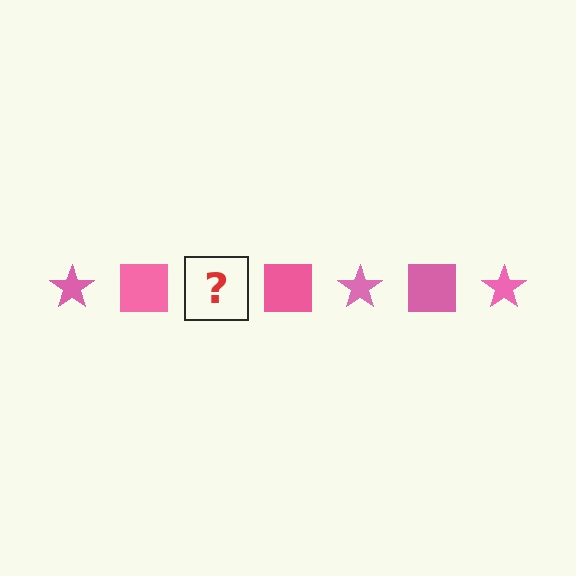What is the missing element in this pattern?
The missing element is a pink star.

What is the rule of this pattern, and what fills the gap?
The rule is that the pattern cycles through star, square shapes in pink. The gap should be filled with a pink star.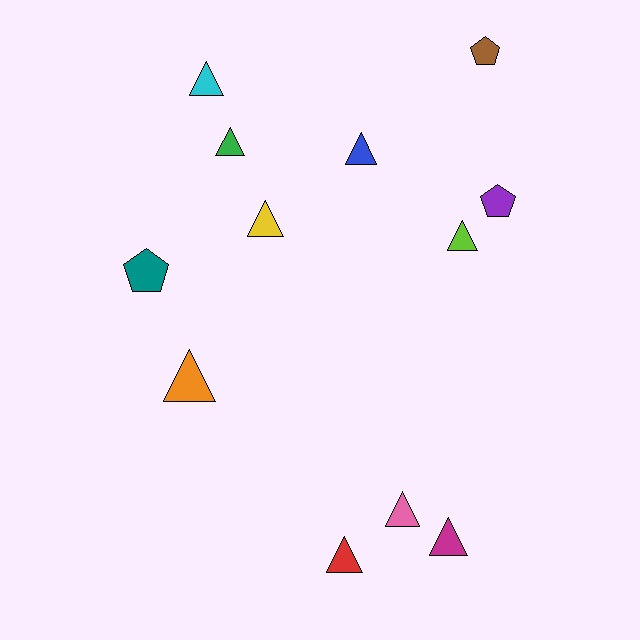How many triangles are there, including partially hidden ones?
There are 9 triangles.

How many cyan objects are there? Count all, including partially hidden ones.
There is 1 cyan object.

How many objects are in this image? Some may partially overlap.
There are 12 objects.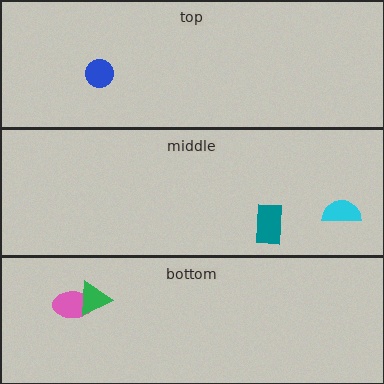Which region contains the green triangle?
The bottom region.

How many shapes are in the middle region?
2.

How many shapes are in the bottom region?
2.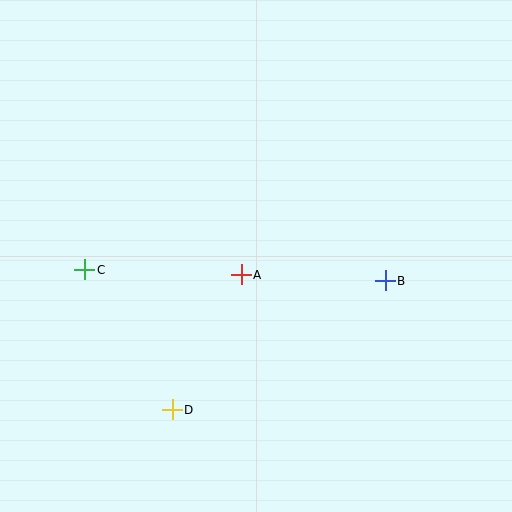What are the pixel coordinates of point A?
Point A is at (241, 275).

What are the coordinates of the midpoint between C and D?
The midpoint between C and D is at (128, 340).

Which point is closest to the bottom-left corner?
Point D is closest to the bottom-left corner.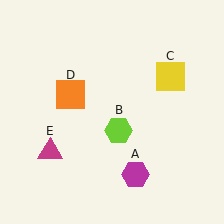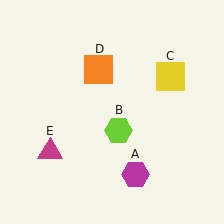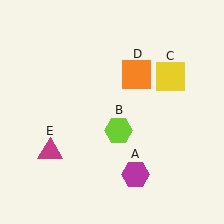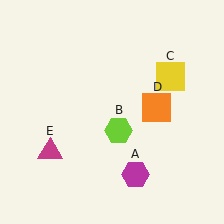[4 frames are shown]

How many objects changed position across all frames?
1 object changed position: orange square (object D).